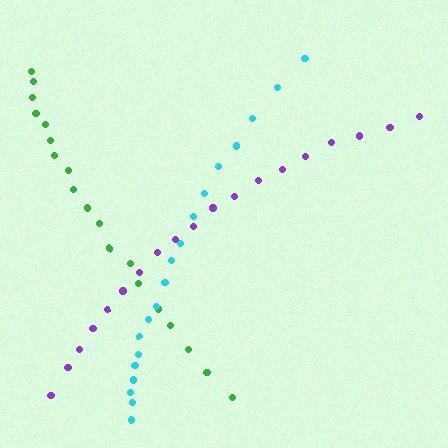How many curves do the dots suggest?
There are 3 distinct paths.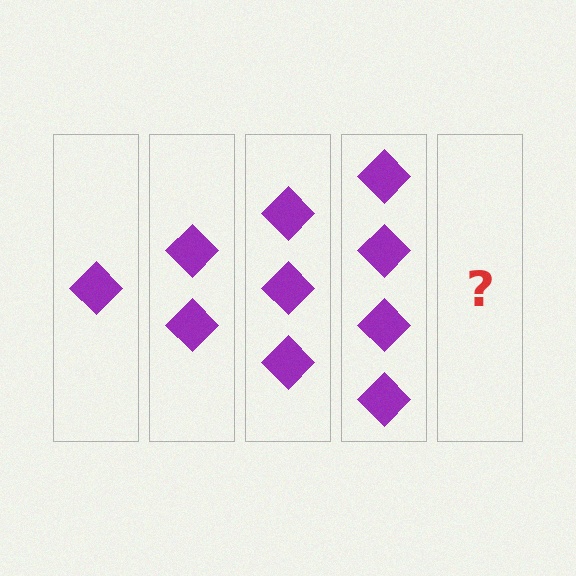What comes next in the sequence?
The next element should be 5 diamonds.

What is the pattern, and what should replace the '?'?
The pattern is that each step adds one more diamond. The '?' should be 5 diamonds.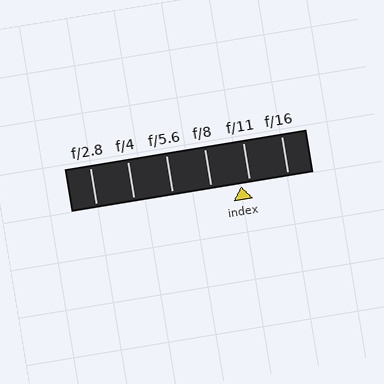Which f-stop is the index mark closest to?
The index mark is closest to f/11.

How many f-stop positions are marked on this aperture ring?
There are 6 f-stop positions marked.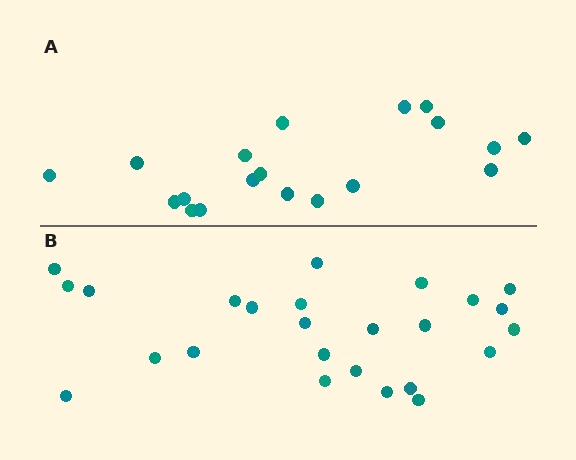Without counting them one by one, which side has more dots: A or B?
Region B (the bottom region) has more dots.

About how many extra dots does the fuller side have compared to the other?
Region B has about 6 more dots than region A.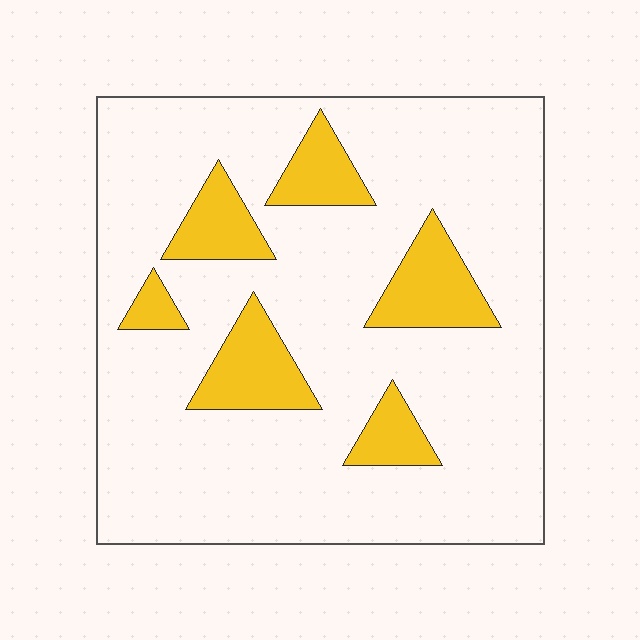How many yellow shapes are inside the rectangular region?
6.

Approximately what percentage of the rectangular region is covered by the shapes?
Approximately 15%.